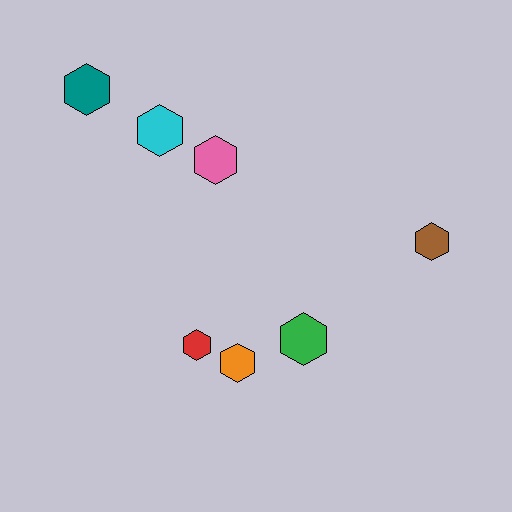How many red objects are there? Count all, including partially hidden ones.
There is 1 red object.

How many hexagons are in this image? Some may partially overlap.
There are 7 hexagons.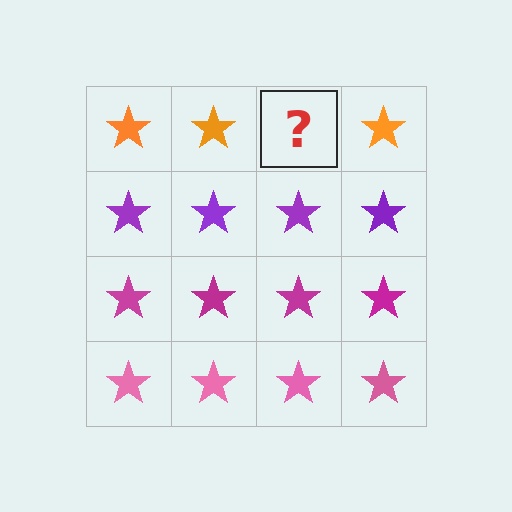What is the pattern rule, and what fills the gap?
The rule is that each row has a consistent color. The gap should be filled with an orange star.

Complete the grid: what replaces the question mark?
The question mark should be replaced with an orange star.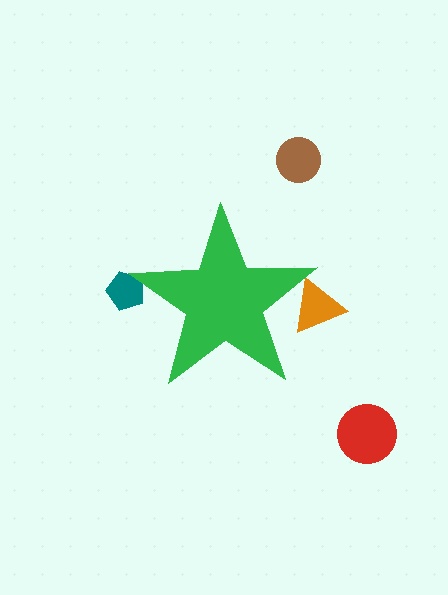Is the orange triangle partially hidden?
Yes, the orange triangle is partially hidden behind the green star.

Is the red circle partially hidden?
No, the red circle is fully visible.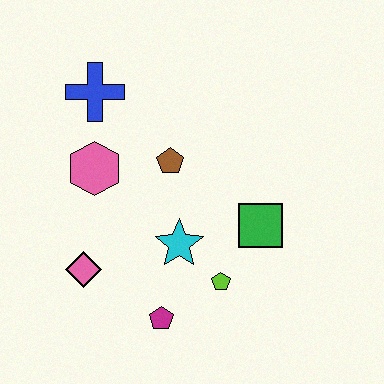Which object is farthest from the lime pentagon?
The blue cross is farthest from the lime pentagon.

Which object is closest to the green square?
The lime pentagon is closest to the green square.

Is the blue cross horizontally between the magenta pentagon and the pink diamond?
Yes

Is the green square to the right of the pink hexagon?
Yes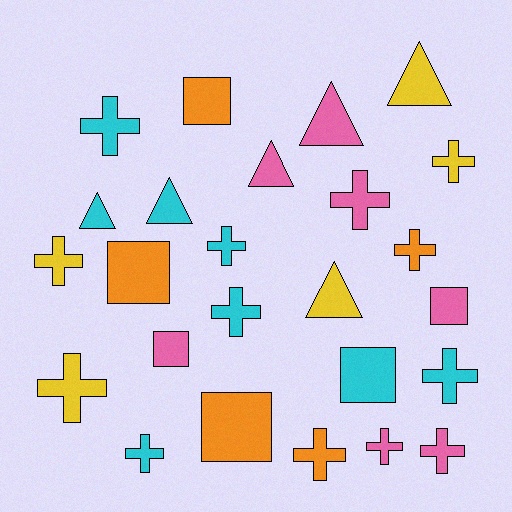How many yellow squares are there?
There are no yellow squares.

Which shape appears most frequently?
Cross, with 13 objects.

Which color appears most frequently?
Cyan, with 8 objects.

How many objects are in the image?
There are 25 objects.